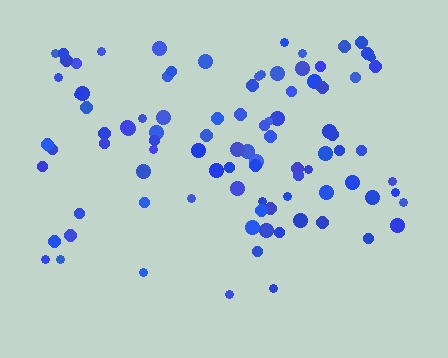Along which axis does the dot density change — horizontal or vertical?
Vertical.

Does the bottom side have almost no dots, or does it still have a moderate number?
Still a moderate number, just noticeably fewer than the top.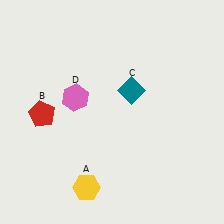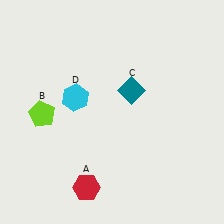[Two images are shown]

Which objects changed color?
A changed from yellow to red. B changed from red to lime. D changed from pink to cyan.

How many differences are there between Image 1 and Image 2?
There are 3 differences between the two images.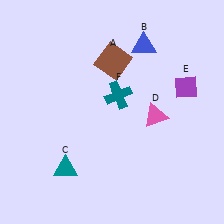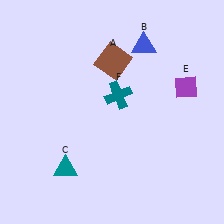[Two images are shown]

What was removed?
The pink triangle (D) was removed in Image 2.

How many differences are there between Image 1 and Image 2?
There is 1 difference between the two images.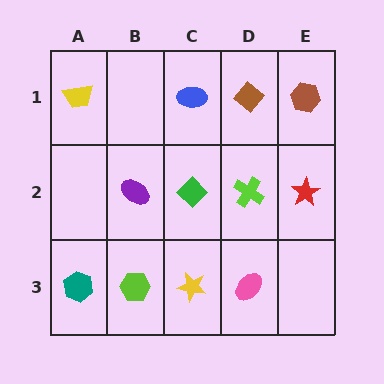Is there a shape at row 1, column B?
No, that cell is empty.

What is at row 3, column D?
A pink ellipse.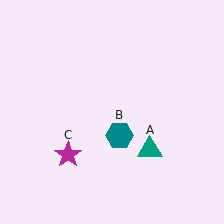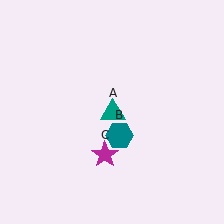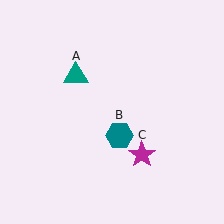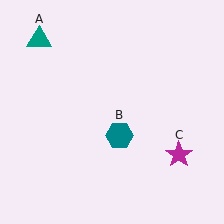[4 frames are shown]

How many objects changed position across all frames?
2 objects changed position: teal triangle (object A), magenta star (object C).